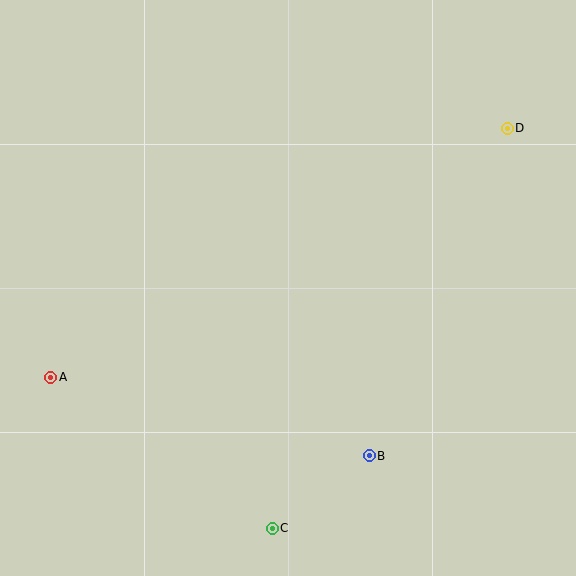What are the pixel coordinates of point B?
Point B is at (369, 456).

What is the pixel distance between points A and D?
The distance between A and D is 520 pixels.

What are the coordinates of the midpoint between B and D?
The midpoint between B and D is at (438, 292).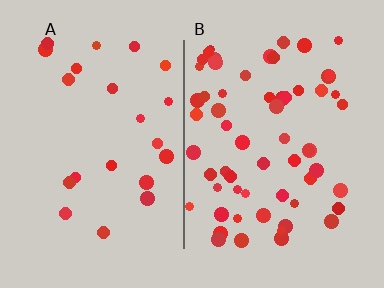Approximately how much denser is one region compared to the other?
Approximately 2.6× — region B over region A.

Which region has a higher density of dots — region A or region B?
B (the right).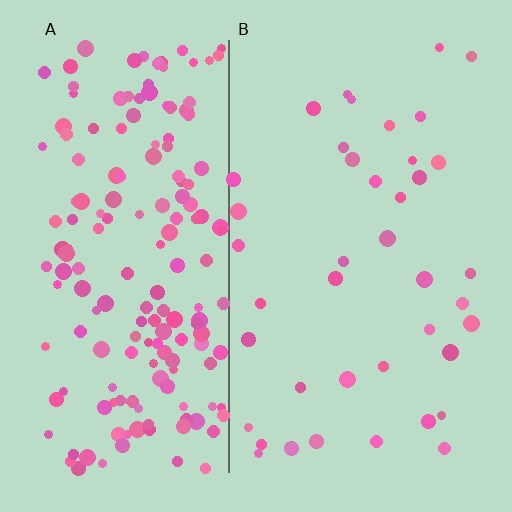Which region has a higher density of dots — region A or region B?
A (the left).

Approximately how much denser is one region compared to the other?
Approximately 4.4× — region A over region B.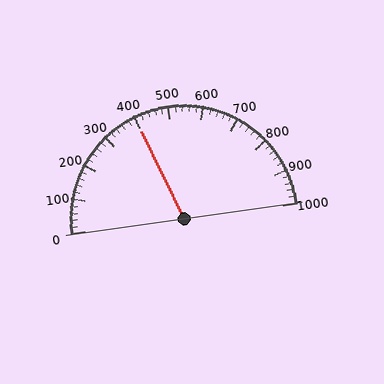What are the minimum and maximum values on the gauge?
The gauge ranges from 0 to 1000.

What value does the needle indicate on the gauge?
The needle indicates approximately 400.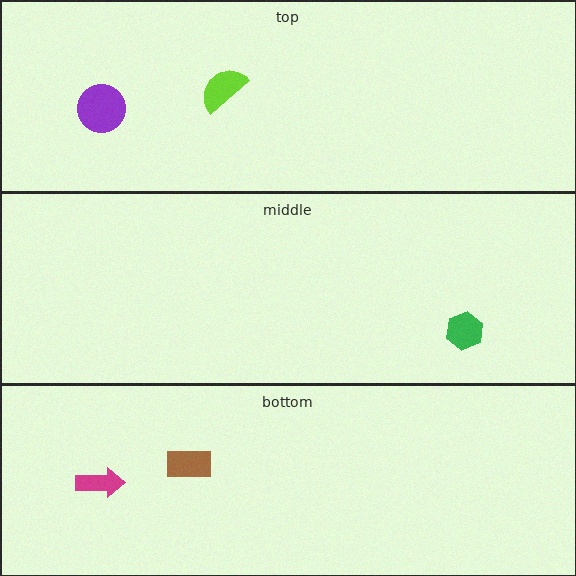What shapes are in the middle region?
The green hexagon.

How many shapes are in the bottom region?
2.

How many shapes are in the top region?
2.